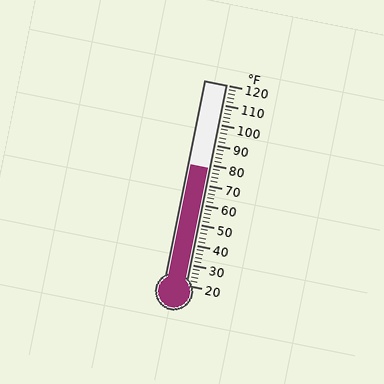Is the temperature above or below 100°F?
The temperature is below 100°F.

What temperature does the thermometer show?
The thermometer shows approximately 78°F.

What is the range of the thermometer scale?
The thermometer scale ranges from 20°F to 120°F.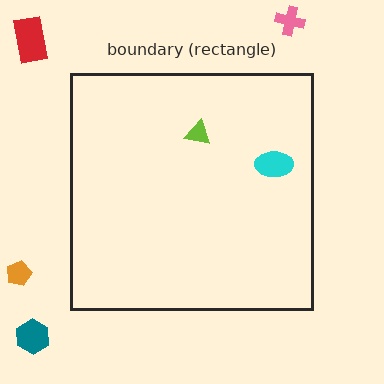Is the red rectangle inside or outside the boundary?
Outside.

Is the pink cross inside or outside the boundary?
Outside.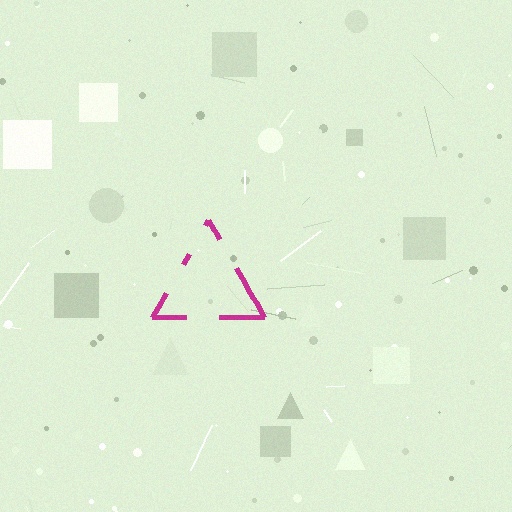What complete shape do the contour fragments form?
The contour fragments form a triangle.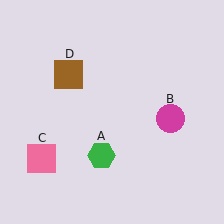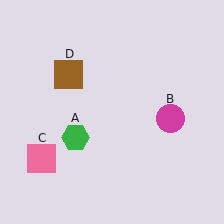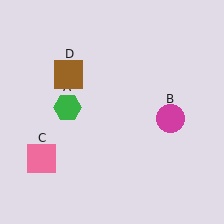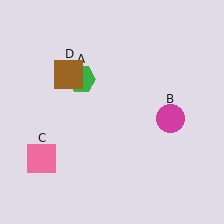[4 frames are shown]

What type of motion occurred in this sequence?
The green hexagon (object A) rotated clockwise around the center of the scene.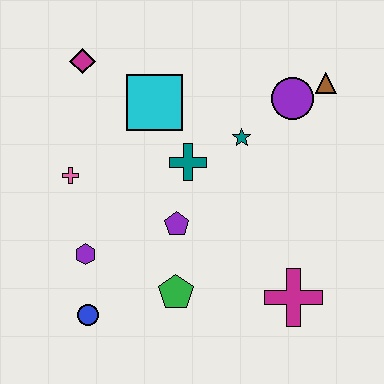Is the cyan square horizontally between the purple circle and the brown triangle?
No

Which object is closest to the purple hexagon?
The blue circle is closest to the purple hexagon.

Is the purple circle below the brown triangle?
Yes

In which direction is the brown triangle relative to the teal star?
The brown triangle is to the right of the teal star.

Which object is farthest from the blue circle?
The brown triangle is farthest from the blue circle.